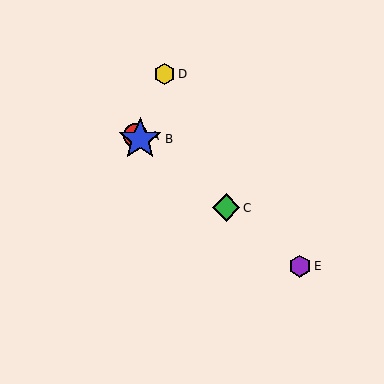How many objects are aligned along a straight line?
4 objects (A, B, C, E) are aligned along a straight line.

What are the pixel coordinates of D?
Object D is at (165, 74).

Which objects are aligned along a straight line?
Objects A, B, C, E are aligned along a straight line.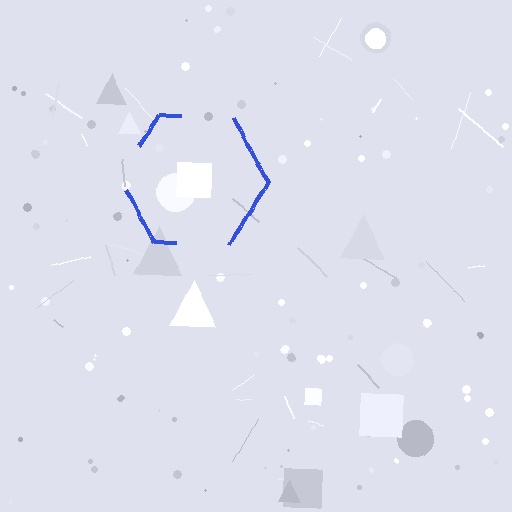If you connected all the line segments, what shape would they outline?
They would outline a hexagon.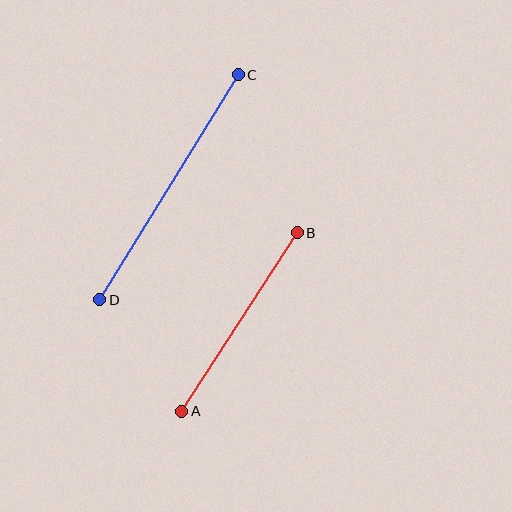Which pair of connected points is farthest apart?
Points C and D are farthest apart.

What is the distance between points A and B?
The distance is approximately 213 pixels.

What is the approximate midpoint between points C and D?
The midpoint is at approximately (169, 187) pixels.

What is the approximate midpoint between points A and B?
The midpoint is at approximately (240, 322) pixels.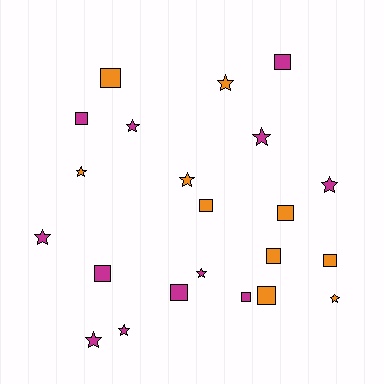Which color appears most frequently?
Magenta, with 12 objects.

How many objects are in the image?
There are 22 objects.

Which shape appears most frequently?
Star, with 11 objects.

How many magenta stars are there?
There are 7 magenta stars.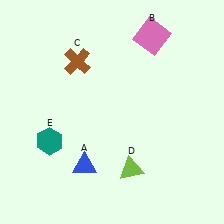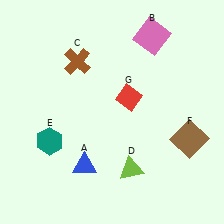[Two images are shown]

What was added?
A brown square (F), a red diamond (G) were added in Image 2.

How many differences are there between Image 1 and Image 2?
There are 2 differences between the two images.